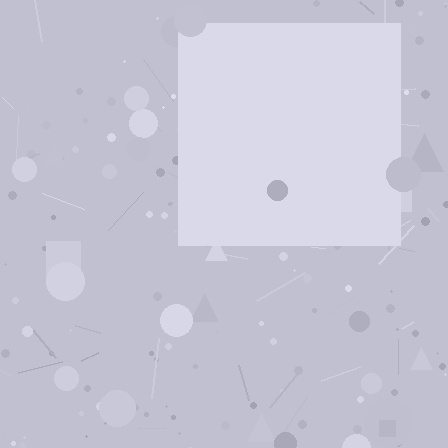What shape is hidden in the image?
A square is hidden in the image.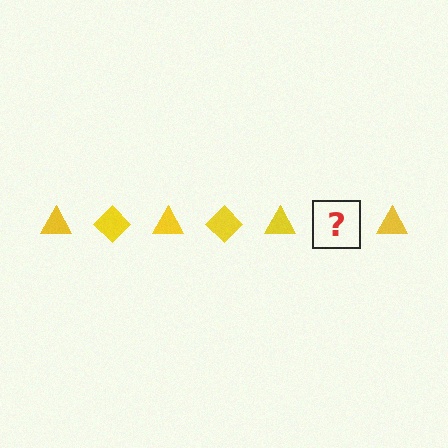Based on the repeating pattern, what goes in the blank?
The blank should be a yellow diamond.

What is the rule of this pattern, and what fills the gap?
The rule is that the pattern cycles through triangle, diamond shapes in yellow. The gap should be filled with a yellow diamond.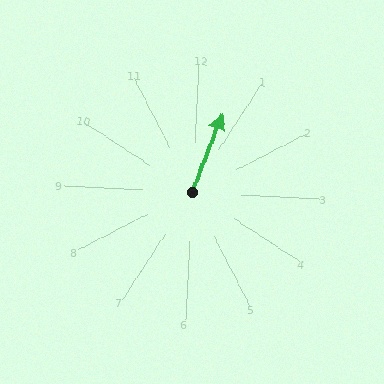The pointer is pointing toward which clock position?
Roughly 1 o'clock.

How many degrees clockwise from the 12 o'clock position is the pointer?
Approximately 18 degrees.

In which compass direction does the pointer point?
North.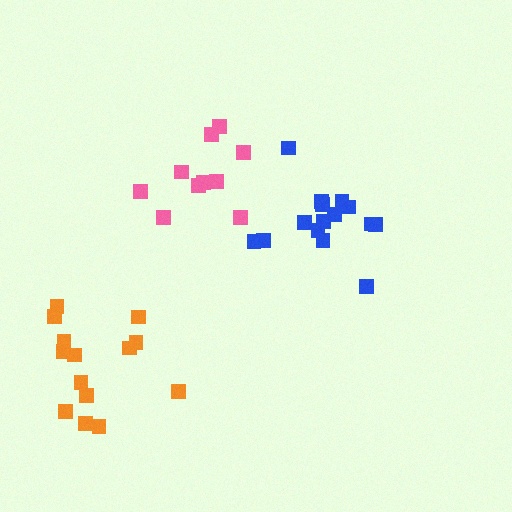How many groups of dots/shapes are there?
There are 3 groups.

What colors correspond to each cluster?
The clusters are colored: pink, orange, blue.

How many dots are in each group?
Group 1: 10 dots, Group 2: 14 dots, Group 3: 15 dots (39 total).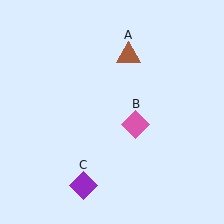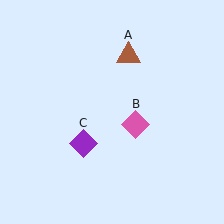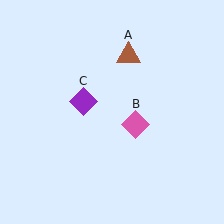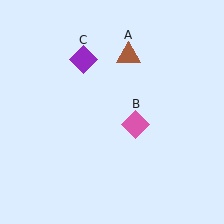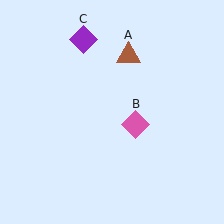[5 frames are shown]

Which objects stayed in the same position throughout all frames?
Brown triangle (object A) and pink diamond (object B) remained stationary.